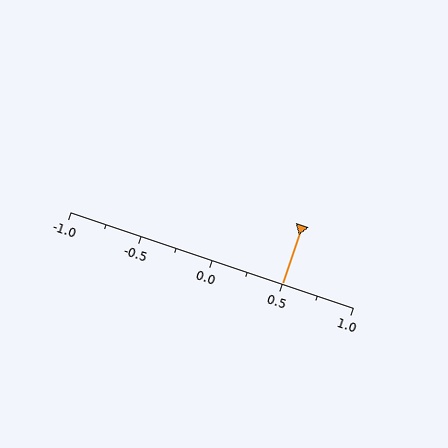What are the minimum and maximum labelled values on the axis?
The axis runs from -1.0 to 1.0.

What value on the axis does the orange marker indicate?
The marker indicates approximately 0.5.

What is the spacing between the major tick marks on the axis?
The major ticks are spaced 0.5 apart.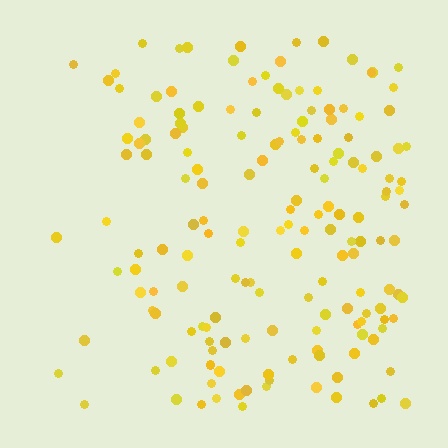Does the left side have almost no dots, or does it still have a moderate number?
Still a moderate number, just noticeably fewer than the right.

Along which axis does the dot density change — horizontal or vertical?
Horizontal.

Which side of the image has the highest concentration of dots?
The right.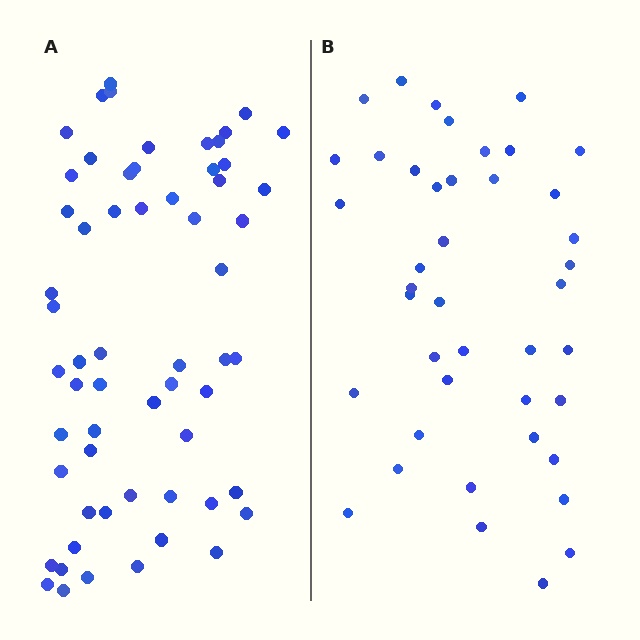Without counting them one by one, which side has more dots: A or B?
Region A (the left region) has more dots.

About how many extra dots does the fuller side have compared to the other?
Region A has approximately 20 more dots than region B.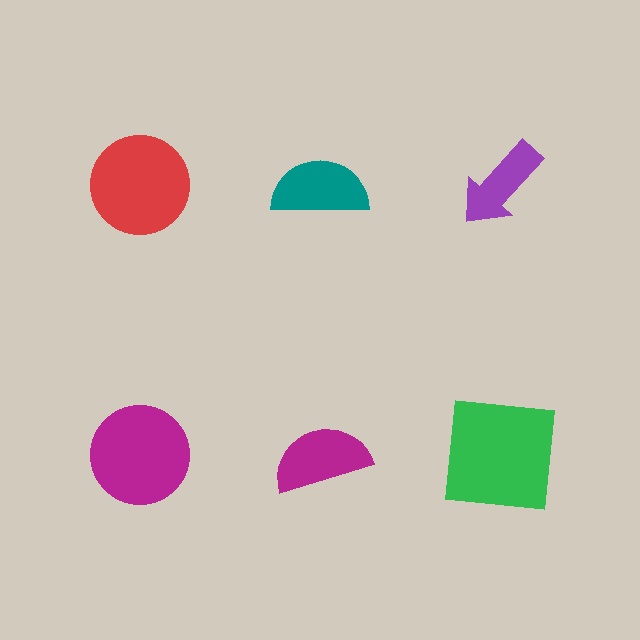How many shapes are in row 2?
3 shapes.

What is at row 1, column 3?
A purple arrow.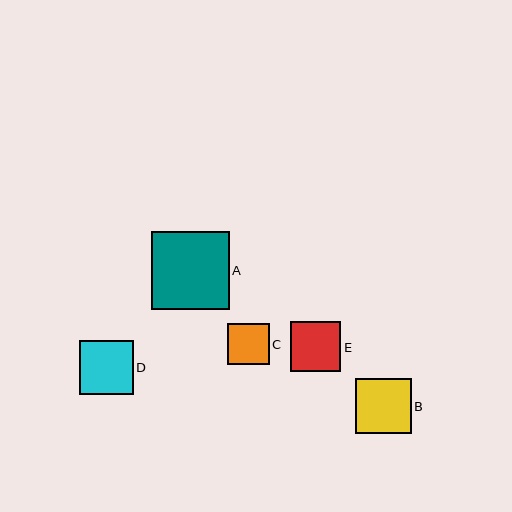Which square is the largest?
Square A is the largest with a size of approximately 78 pixels.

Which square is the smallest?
Square C is the smallest with a size of approximately 41 pixels.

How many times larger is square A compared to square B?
Square A is approximately 1.4 times the size of square B.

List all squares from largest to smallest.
From largest to smallest: A, B, D, E, C.